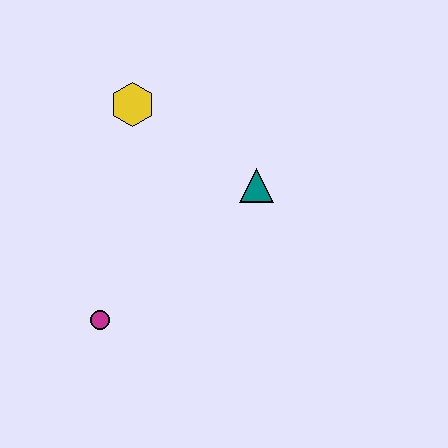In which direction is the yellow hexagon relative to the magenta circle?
The yellow hexagon is above the magenta circle.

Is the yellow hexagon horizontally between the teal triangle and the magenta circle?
Yes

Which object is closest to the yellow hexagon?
The teal triangle is closest to the yellow hexagon.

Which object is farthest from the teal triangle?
The magenta circle is farthest from the teal triangle.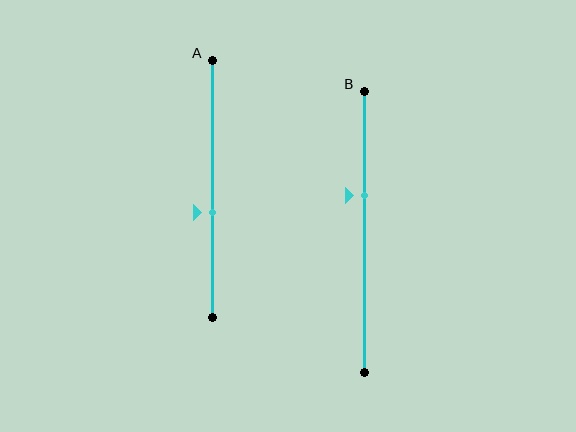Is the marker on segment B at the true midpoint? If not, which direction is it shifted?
No, the marker on segment B is shifted upward by about 13% of the segment length.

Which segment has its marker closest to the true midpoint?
Segment A has its marker closest to the true midpoint.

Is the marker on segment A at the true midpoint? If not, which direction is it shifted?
No, the marker on segment A is shifted downward by about 9% of the segment length.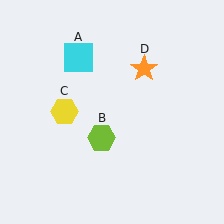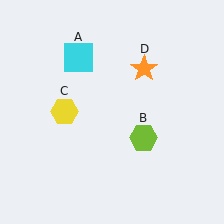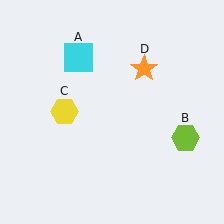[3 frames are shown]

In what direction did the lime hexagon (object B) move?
The lime hexagon (object B) moved right.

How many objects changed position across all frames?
1 object changed position: lime hexagon (object B).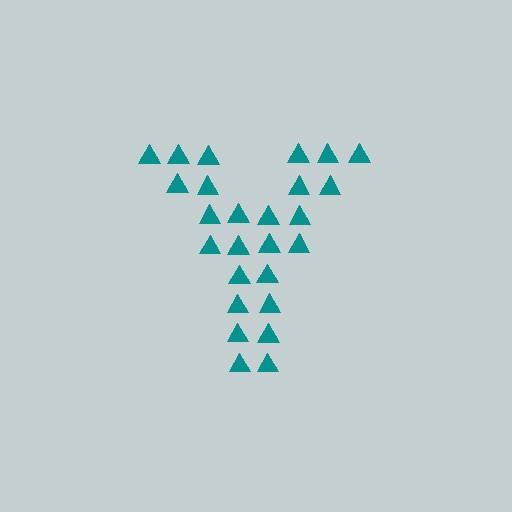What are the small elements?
The small elements are triangles.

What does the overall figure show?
The overall figure shows the letter Y.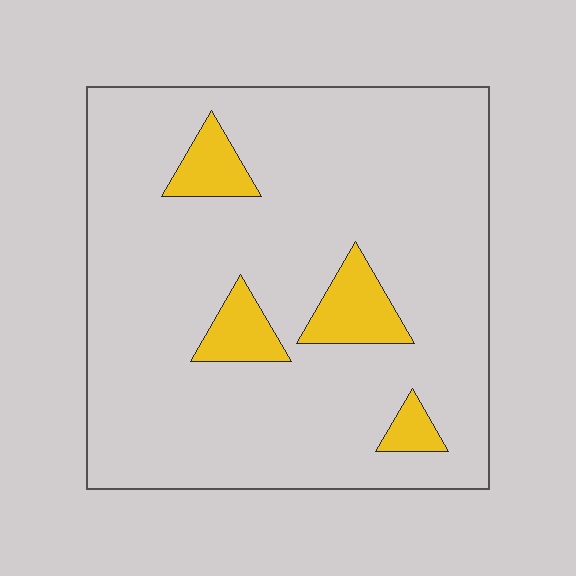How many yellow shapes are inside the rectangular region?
4.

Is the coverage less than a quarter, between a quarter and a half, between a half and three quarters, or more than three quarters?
Less than a quarter.